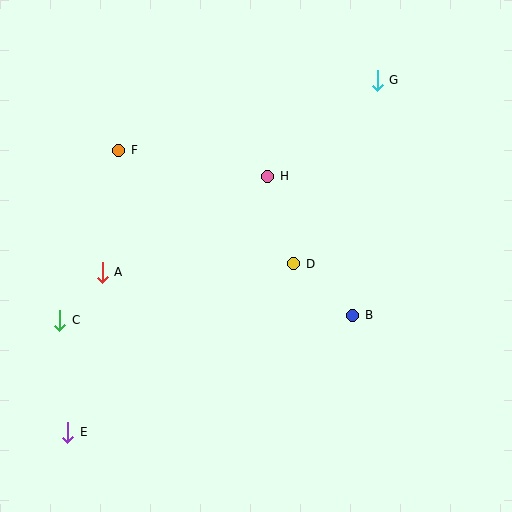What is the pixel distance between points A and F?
The distance between A and F is 123 pixels.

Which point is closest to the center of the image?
Point D at (294, 264) is closest to the center.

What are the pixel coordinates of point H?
Point H is at (268, 176).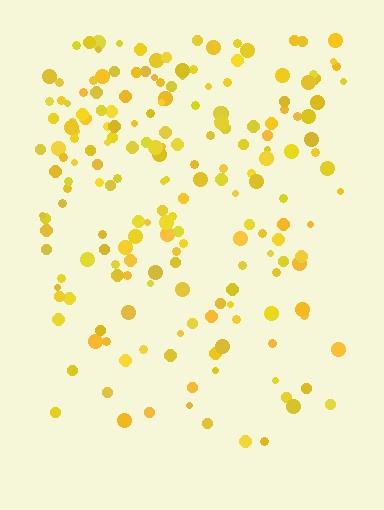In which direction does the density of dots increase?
From bottom to top, with the top side densest.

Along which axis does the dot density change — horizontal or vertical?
Vertical.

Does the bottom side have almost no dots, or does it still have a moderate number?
Still a moderate number, just noticeably fewer than the top.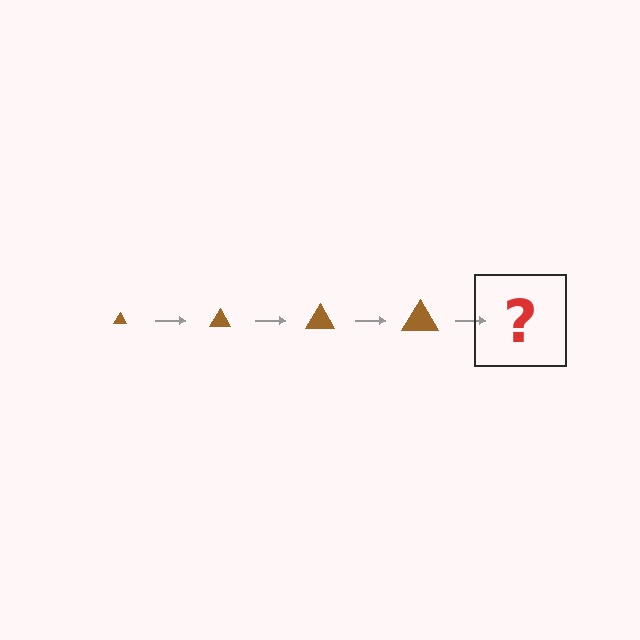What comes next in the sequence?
The next element should be a brown triangle, larger than the previous one.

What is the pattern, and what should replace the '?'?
The pattern is that the triangle gets progressively larger each step. The '?' should be a brown triangle, larger than the previous one.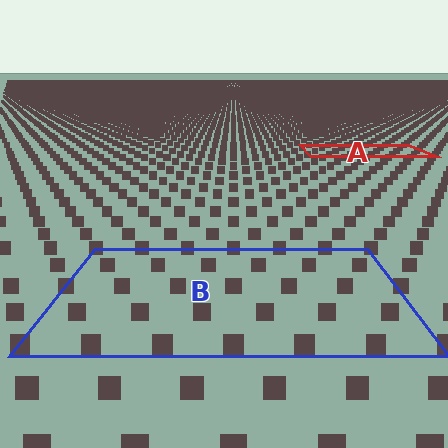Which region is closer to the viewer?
Region B is closer. The texture elements there are larger and more spread out.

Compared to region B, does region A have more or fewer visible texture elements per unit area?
Region A has more texture elements per unit area — they are packed more densely because it is farther away.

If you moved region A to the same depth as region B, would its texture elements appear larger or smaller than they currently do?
They would appear larger. At a closer depth, the same texture elements are projected at a bigger on-screen size.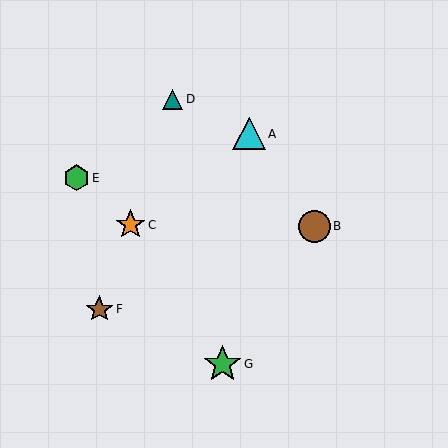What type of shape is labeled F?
Shape F is a brown star.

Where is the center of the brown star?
The center of the brown star is at (99, 309).